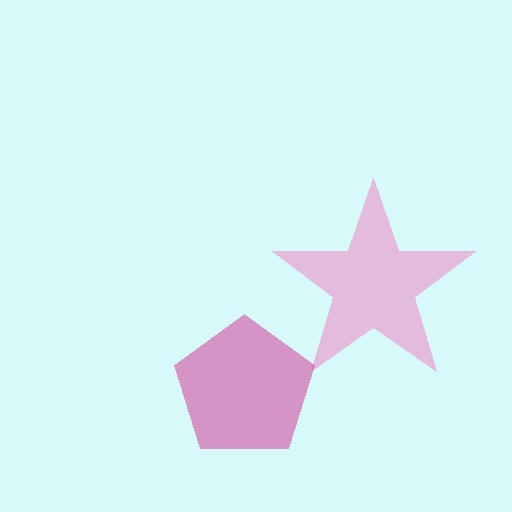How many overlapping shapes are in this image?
There are 2 overlapping shapes in the image.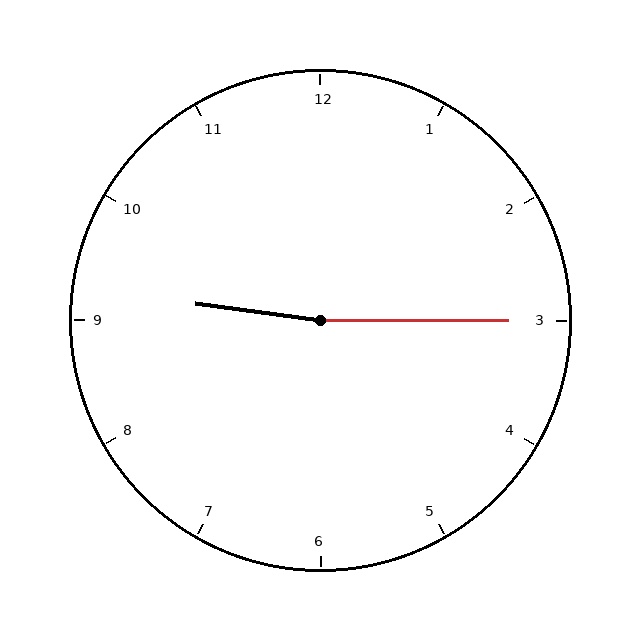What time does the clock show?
9:15.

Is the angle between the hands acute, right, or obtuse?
It is obtuse.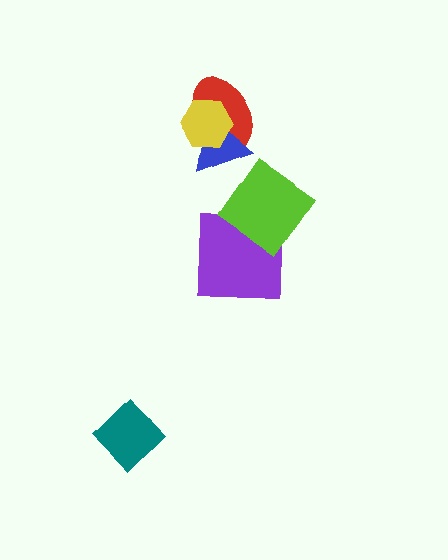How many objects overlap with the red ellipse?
2 objects overlap with the red ellipse.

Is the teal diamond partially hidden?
No, no other shape covers it.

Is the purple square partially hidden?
Yes, it is partially covered by another shape.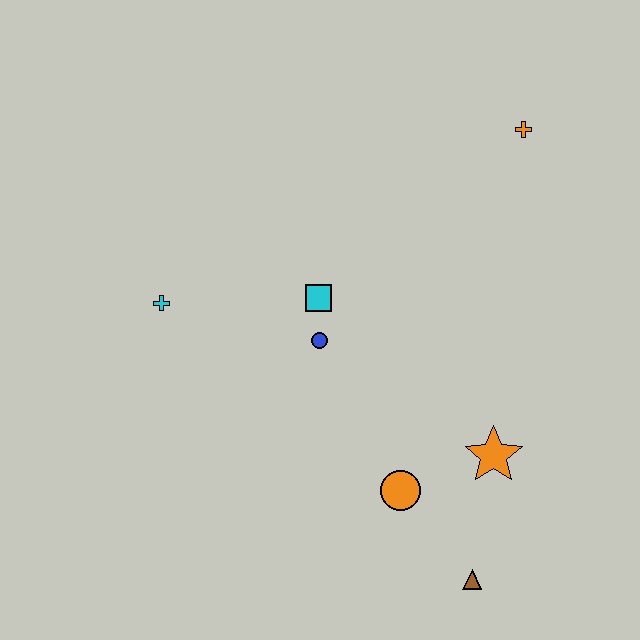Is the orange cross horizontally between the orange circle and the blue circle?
No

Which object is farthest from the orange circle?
The orange cross is farthest from the orange circle.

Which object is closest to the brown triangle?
The orange circle is closest to the brown triangle.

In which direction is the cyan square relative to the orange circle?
The cyan square is above the orange circle.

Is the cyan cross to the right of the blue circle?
No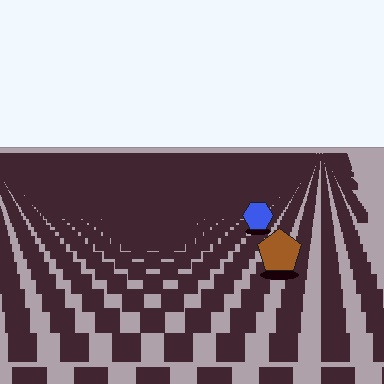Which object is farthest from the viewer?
The blue hexagon is farthest from the viewer. It appears smaller and the ground texture around it is denser.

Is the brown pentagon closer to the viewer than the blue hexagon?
Yes. The brown pentagon is closer — you can tell from the texture gradient: the ground texture is coarser near it.